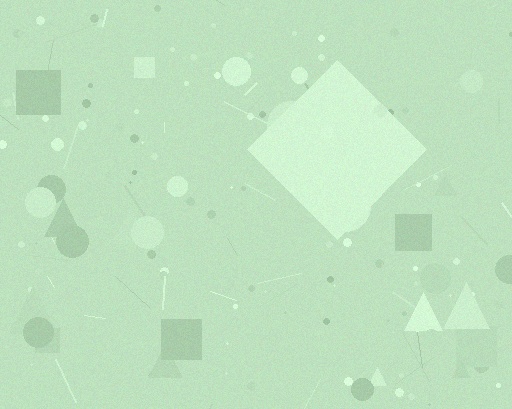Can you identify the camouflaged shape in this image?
The camouflaged shape is a diamond.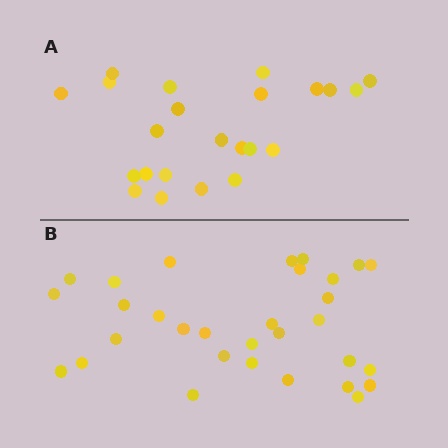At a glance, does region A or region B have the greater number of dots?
Region B (the bottom region) has more dots.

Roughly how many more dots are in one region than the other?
Region B has roughly 8 or so more dots than region A.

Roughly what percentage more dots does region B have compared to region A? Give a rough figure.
About 35% more.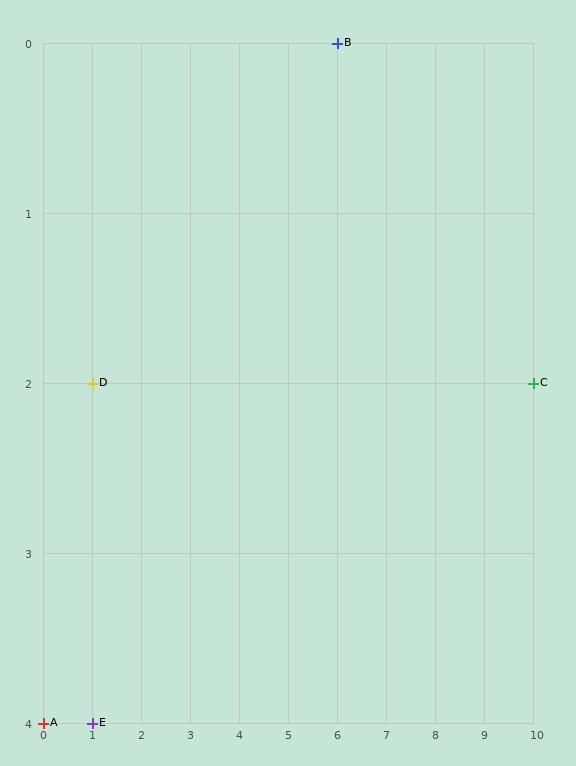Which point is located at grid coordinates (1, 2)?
Point D is at (1, 2).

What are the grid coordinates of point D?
Point D is at grid coordinates (1, 2).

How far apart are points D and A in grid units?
Points D and A are 1 column and 2 rows apart (about 2.2 grid units diagonally).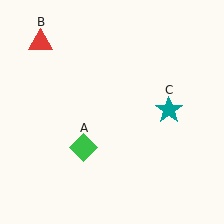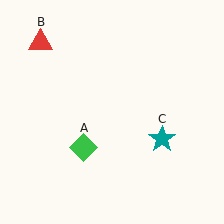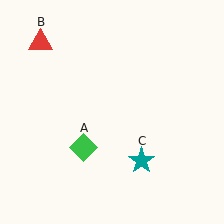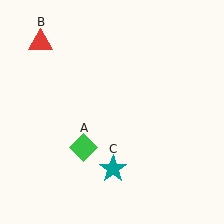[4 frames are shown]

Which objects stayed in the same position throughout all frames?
Green diamond (object A) and red triangle (object B) remained stationary.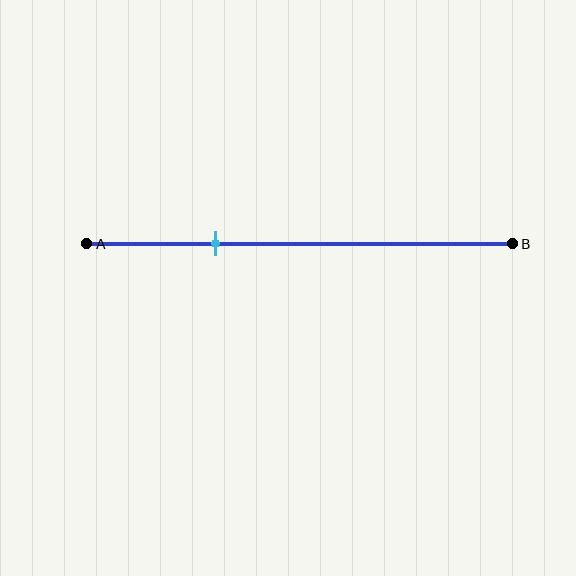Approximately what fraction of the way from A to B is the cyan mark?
The cyan mark is approximately 30% of the way from A to B.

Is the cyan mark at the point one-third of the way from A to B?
No, the mark is at about 30% from A, not at the 33% one-third point.